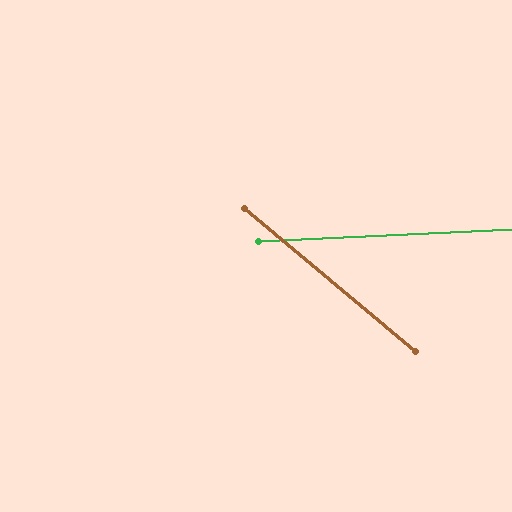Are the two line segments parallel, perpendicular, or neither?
Neither parallel nor perpendicular — they differ by about 43°.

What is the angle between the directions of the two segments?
Approximately 43 degrees.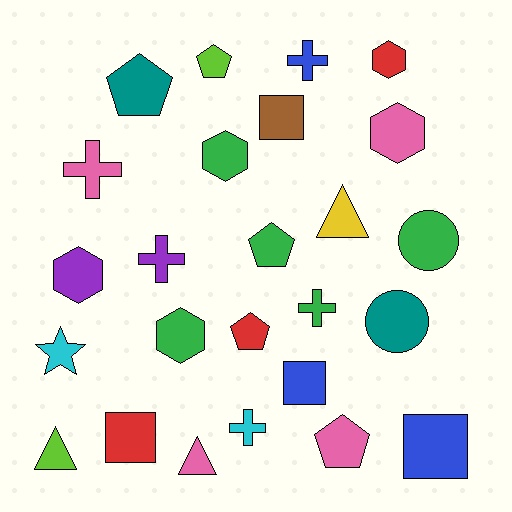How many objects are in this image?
There are 25 objects.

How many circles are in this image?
There are 2 circles.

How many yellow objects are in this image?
There is 1 yellow object.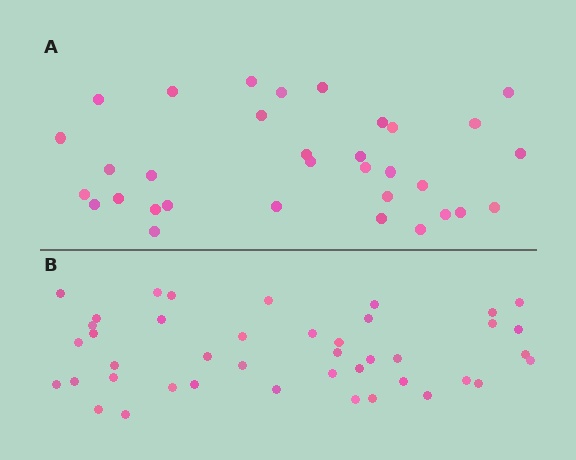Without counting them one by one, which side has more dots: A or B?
Region B (the bottom region) has more dots.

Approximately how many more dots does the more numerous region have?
Region B has roughly 8 or so more dots than region A.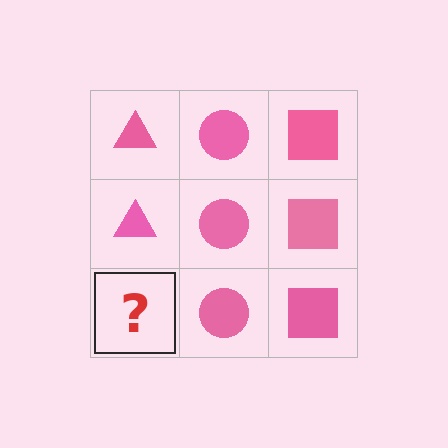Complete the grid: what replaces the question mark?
The question mark should be replaced with a pink triangle.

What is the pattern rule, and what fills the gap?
The rule is that each column has a consistent shape. The gap should be filled with a pink triangle.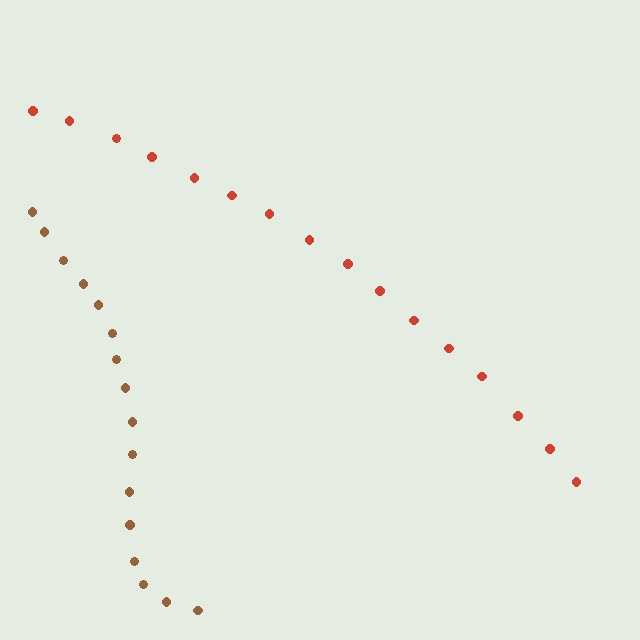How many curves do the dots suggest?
There are 2 distinct paths.